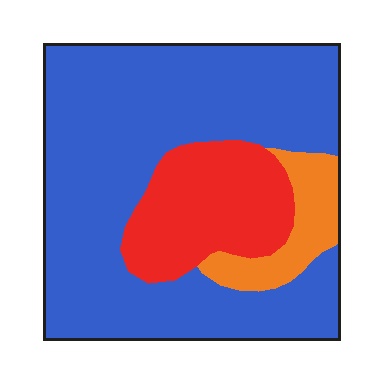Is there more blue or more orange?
Blue.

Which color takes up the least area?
Orange, at roughly 10%.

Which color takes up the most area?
Blue, at roughly 70%.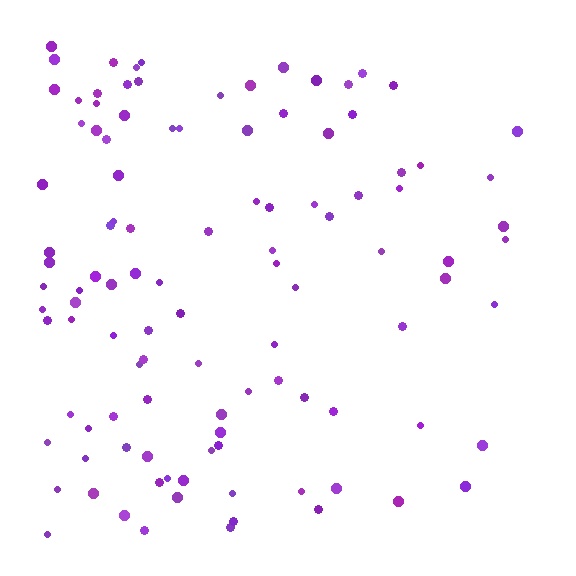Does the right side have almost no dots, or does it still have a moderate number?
Still a moderate number, just noticeably fewer than the left.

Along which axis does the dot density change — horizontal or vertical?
Horizontal.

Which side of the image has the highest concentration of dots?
The left.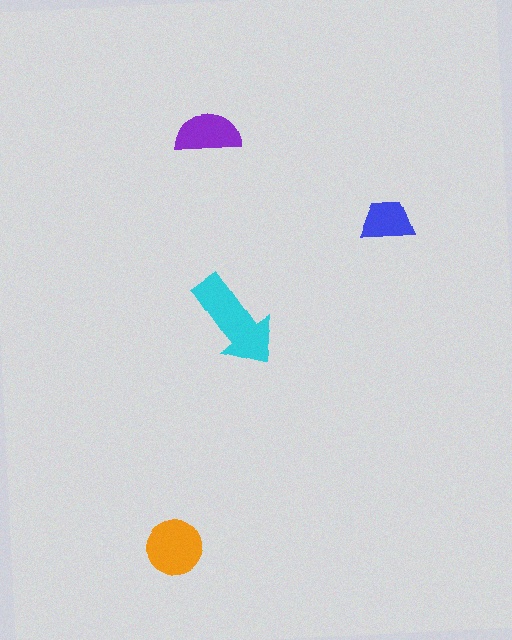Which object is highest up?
The purple semicircle is topmost.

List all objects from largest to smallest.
The cyan arrow, the orange circle, the purple semicircle, the blue trapezoid.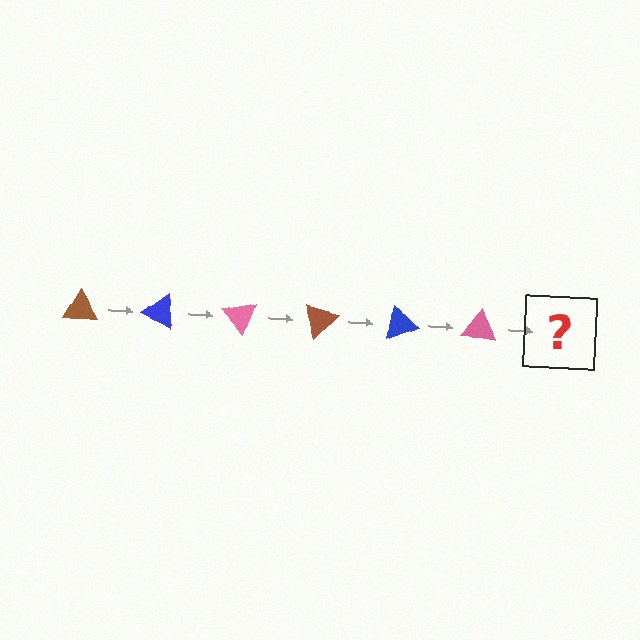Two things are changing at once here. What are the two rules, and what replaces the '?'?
The two rules are that it rotates 25 degrees each step and the color cycles through brown, blue, and pink. The '?' should be a brown triangle, rotated 150 degrees from the start.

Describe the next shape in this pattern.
It should be a brown triangle, rotated 150 degrees from the start.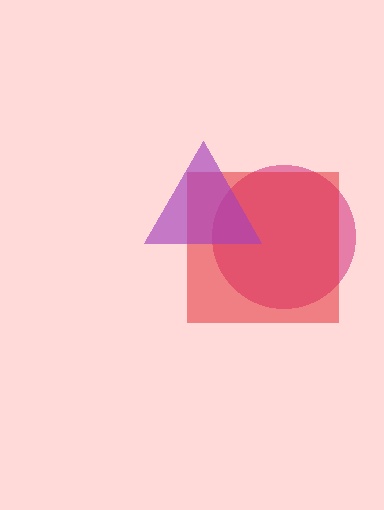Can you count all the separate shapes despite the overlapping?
Yes, there are 3 separate shapes.